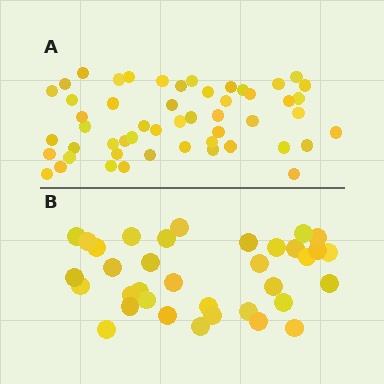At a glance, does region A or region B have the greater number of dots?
Region A (the top region) has more dots.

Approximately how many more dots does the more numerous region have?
Region A has approximately 15 more dots than region B.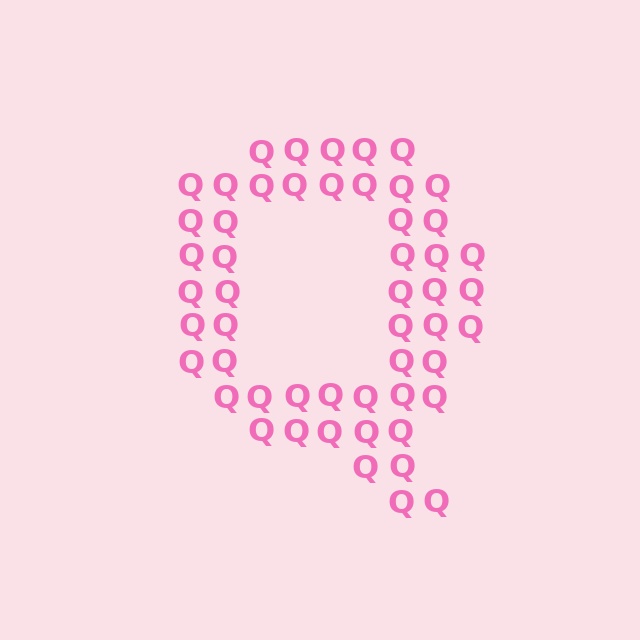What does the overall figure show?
The overall figure shows the letter Q.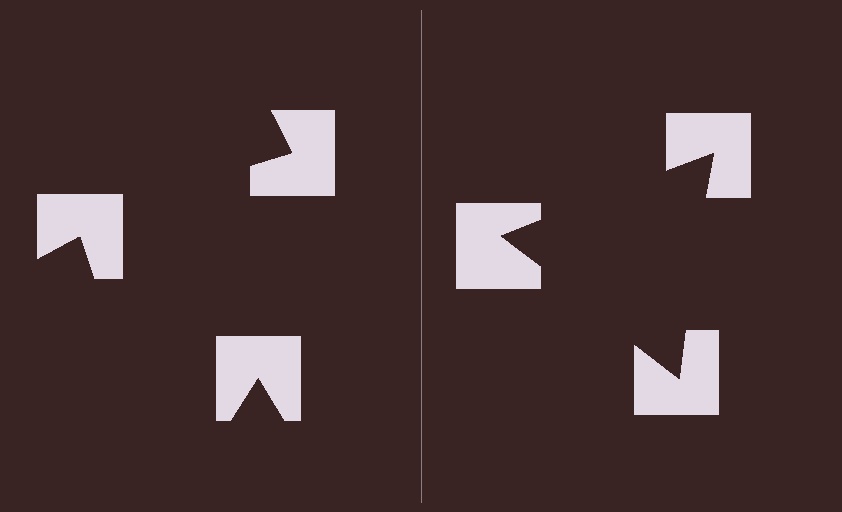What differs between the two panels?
The notched squares are positioned identically on both sides; only the wedge orientations differ. On the right they align to a triangle; on the left they are misaligned.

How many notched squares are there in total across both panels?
6 — 3 on each side.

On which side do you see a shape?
An illusory triangle appears on the right side. On the left side the wedge cuts are rotated, so no coherent shape forms.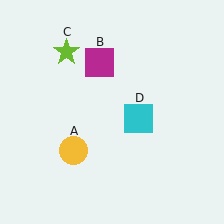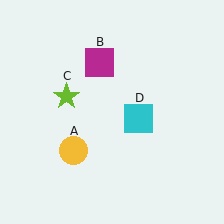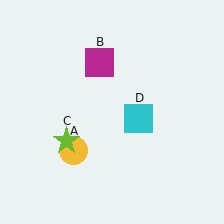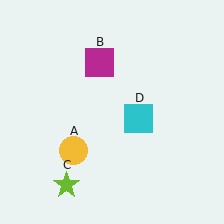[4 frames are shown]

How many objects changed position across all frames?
1 object changed position: lime star (object C).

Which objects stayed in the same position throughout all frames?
Yellow circle (object A) and magenta square (object B) and cyan square (object D) remained stationary.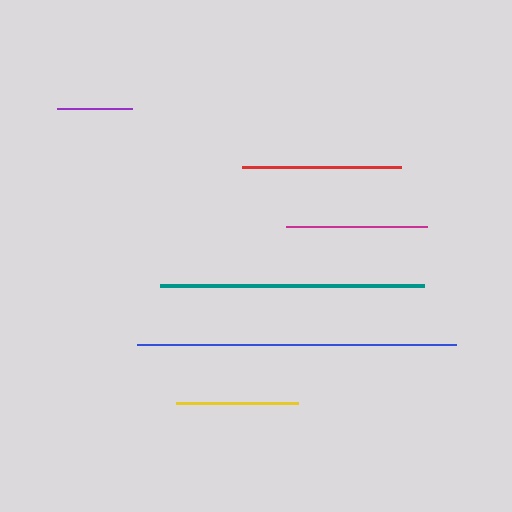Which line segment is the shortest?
The purple line is the shortest at approximately 75 pixels.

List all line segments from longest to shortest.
From longest to shortest: blue, teal, red, magenta, yellow, purple.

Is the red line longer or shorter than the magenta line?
The red line is longer than the magenta line.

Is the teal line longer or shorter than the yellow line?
The teal line is longer than the yellow line.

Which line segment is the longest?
The blue line is the longest at approximately 318 pixels.